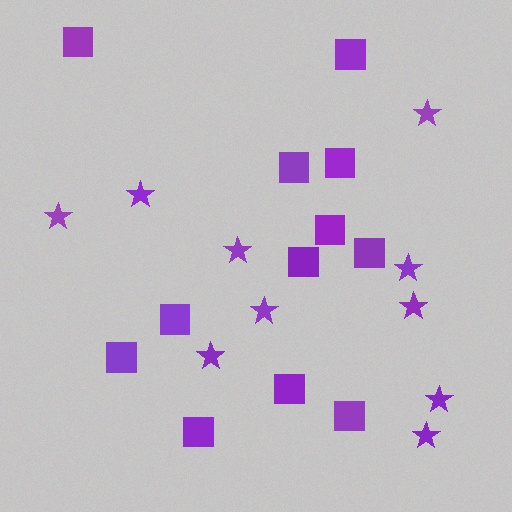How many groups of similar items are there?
There are 2 groups: one group of stars (10) and one group of squares (12).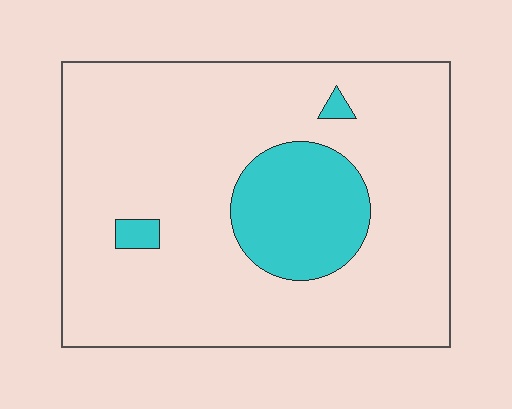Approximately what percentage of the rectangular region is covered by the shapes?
Approximately 15%.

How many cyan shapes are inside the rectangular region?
3.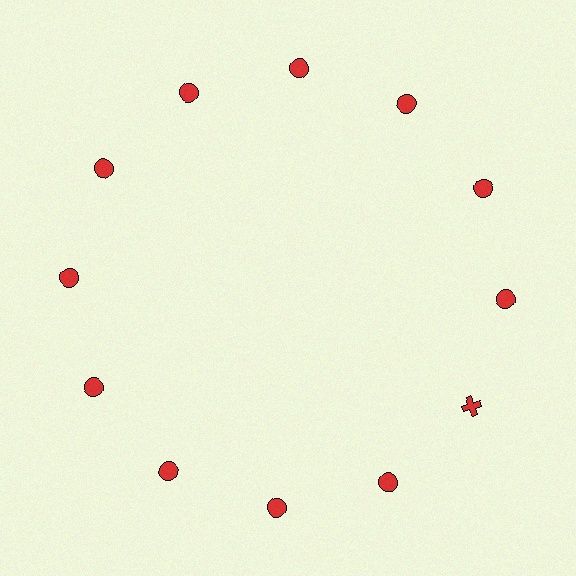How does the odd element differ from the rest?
It has a different shape: cross instead of circle.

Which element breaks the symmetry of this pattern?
The red cross at roughly the 4 o'clock position breaks the symmetry. All other shapes are red circles.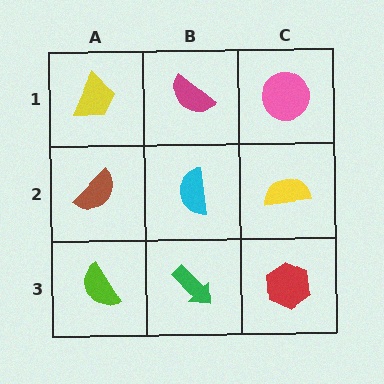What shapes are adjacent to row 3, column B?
A cyan semicircle (row 2, column B), a lime semicircle (row 3, column A), a red hexagon (row 3, column C).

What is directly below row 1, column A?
A brown semicircle.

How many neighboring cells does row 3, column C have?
2.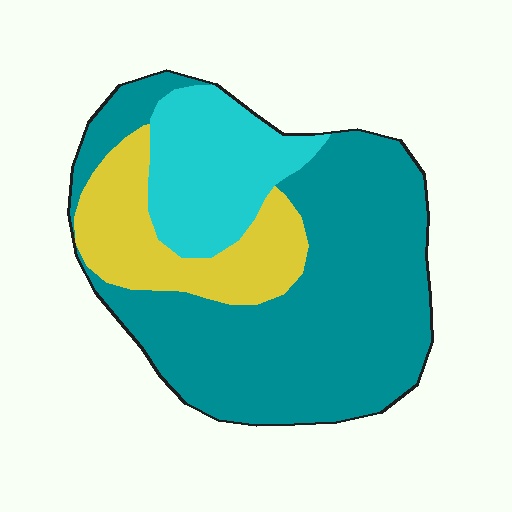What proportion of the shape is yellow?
Yellow covers 20% of the shape.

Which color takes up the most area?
Teal, at roughly 60%.